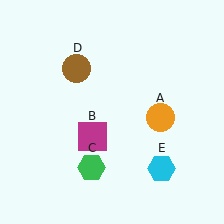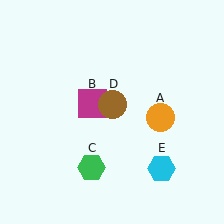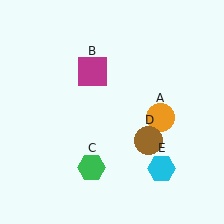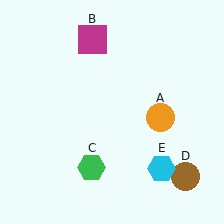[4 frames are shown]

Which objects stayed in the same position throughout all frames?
Orange circle (object A) and green hexagon (object C) and cyan hexagon (object E) remained stationary.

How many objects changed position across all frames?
2 objects changed position: magenta square (object B), brown circle (object D).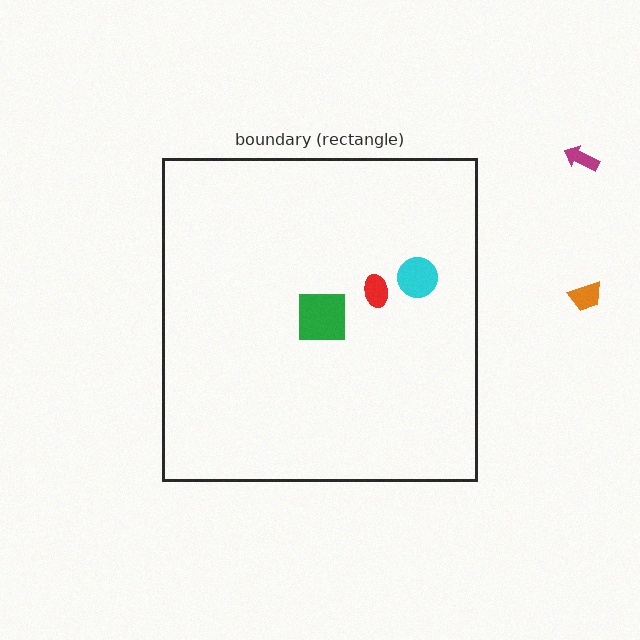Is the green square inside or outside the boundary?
Inside.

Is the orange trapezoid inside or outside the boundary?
Outside.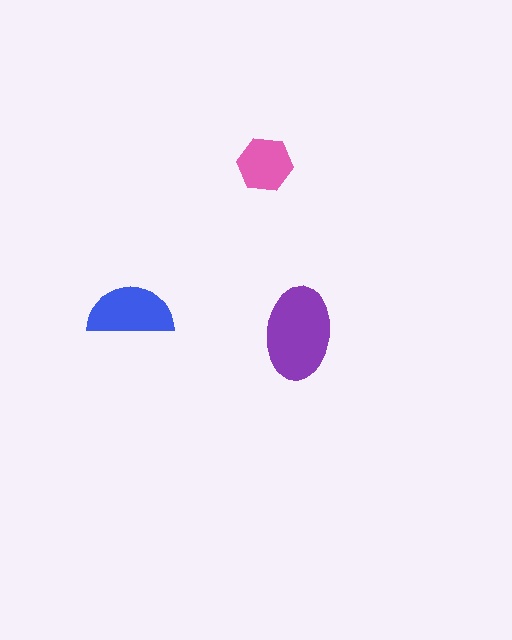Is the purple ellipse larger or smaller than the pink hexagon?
Larger.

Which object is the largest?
The purple ellipse.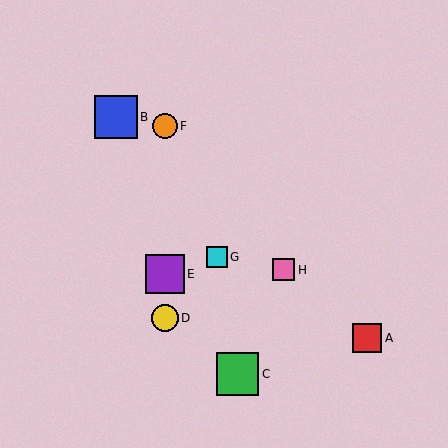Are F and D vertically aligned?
Yes, both are at x≈165.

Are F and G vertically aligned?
No, F is at x≈165 and G is at x≈217.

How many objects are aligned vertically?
3 objects (D, E, F) are aligned vertically.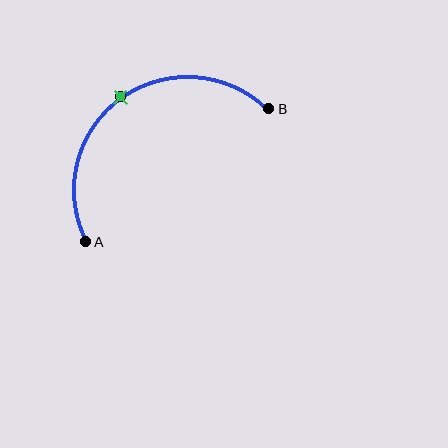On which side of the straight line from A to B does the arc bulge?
The arc bulges above and to the left of the straight line connecting A and B.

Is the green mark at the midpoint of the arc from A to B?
Yes. The green mark lies on the arc at equal arc-length from both A and B — it is the arc midpoint.